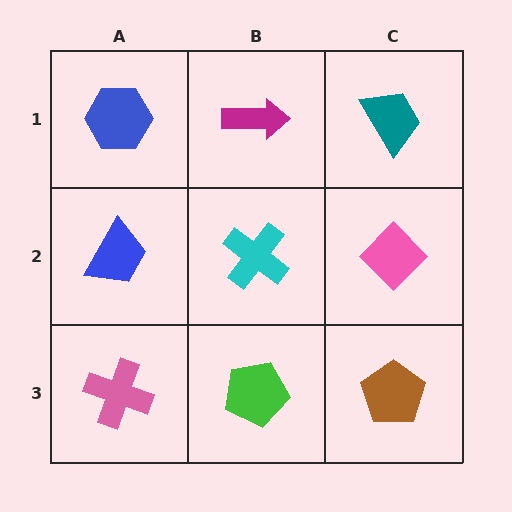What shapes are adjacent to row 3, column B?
A cyan cross (row 2, column B), a pink cross (row 3, column A), a brown pentagon (row 3, column C).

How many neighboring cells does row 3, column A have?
2.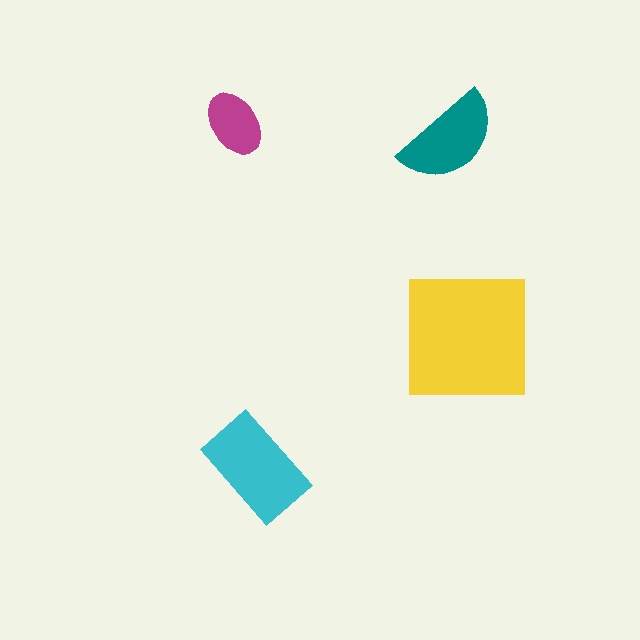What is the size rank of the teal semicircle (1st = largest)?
3rd.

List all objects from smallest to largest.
The magenta ellipse, the teal semicircle, the cyan rectangle, the yellow square.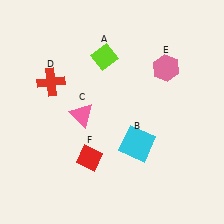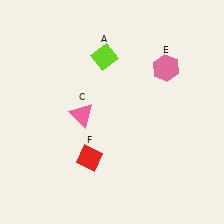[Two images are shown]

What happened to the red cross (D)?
The red cross (D) was removed in Image 2. It was in the top-left area of Image 1.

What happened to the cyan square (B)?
The cyan square (B) was removed in Image 2. It was in the bottom-right area of Image 1.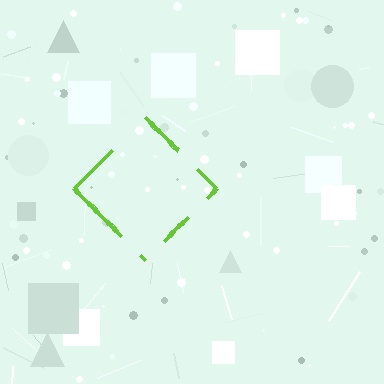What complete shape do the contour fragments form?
The contour fragments form a diamond.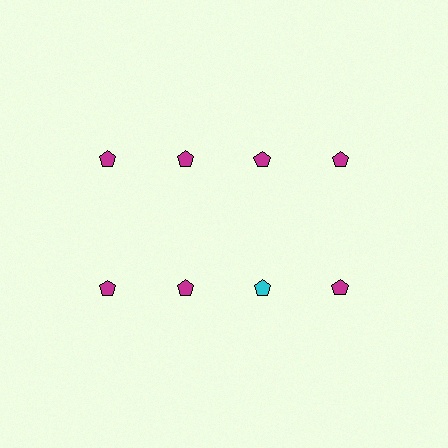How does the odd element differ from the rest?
It has a different color: cyan instead of magenta.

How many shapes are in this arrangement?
There are 8 shapes arranged in a grid pattern.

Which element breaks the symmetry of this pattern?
The cyan pentagon in the second row, center column breaks the symmetry. All other shapes are magenta pentagons.